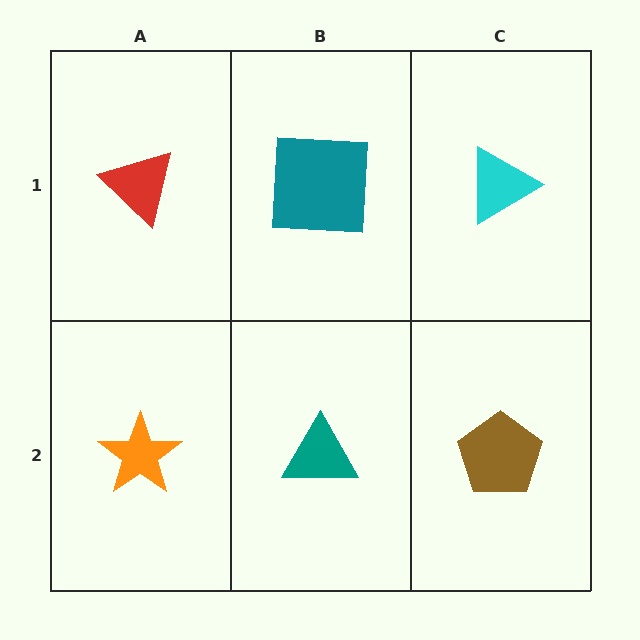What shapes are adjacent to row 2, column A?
A red triangle (row 1, column A), a teal triangle (row 2, column B).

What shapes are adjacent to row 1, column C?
A brown pentagon (row 2, column C), a teal square (row 1, column B).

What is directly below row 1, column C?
A brown pentagon.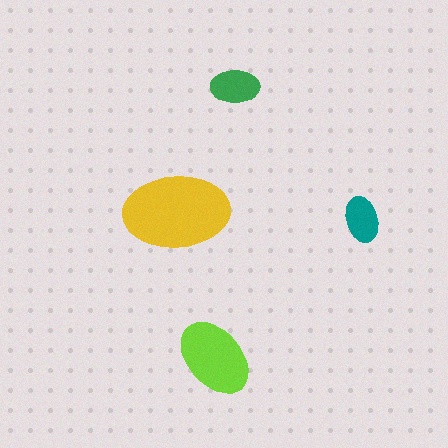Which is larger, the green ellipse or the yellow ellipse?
The yellow one.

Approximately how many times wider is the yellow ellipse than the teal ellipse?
About 2.5 times wider.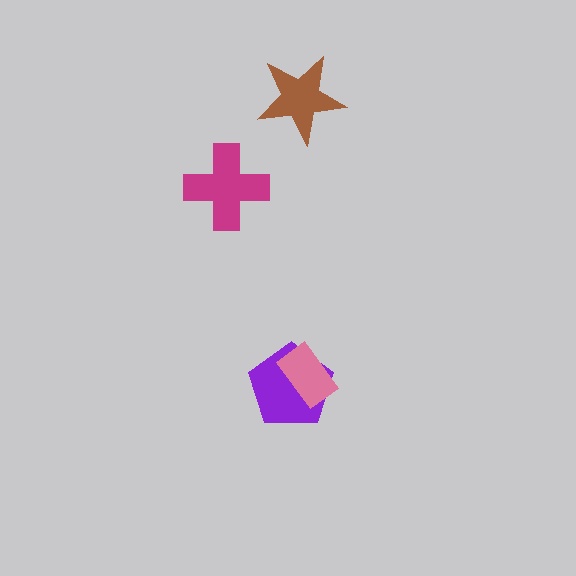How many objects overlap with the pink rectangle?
1 object overlaps with the pink rectangle.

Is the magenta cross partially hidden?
No, no other shape covers it.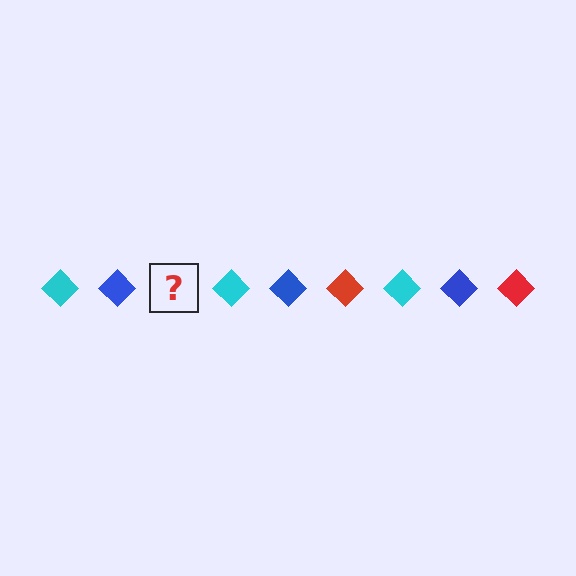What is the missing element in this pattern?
The missing element is a red diamond.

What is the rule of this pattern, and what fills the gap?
The rule is that the pattern cycles through cyan, blue, red diamonds. The gap should be filled with a red diamond.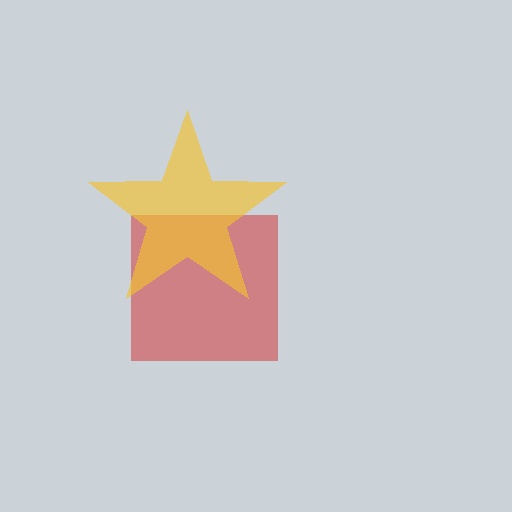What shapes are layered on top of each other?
The layered shapes are: a red square, a yellow star.